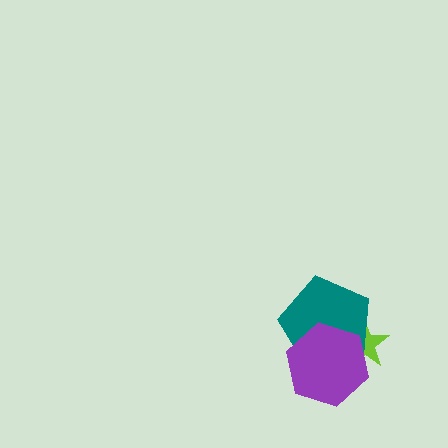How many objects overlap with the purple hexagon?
2 objects overlap with the purple hexagon.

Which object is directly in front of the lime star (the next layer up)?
The teal pentagon is directly in front of the lime star.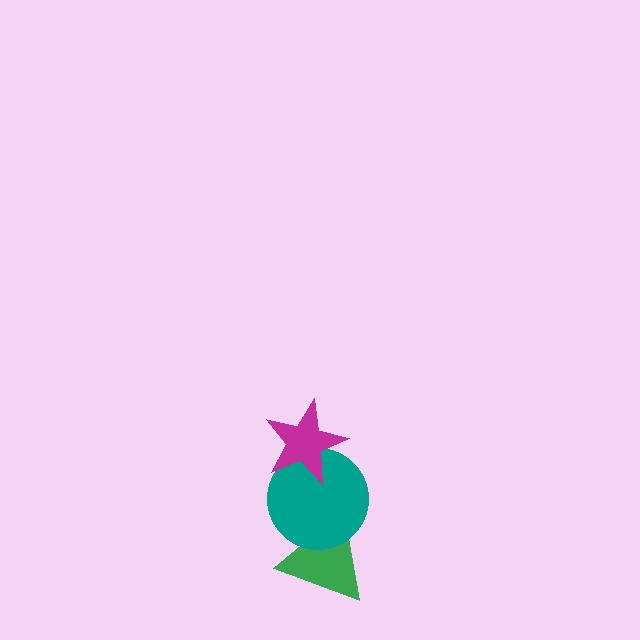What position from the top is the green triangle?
The green triangle is 3rd from the top.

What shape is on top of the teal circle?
The magenta star is on top of the teal circle.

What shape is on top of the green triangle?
The teal circle is on top of the green triangle.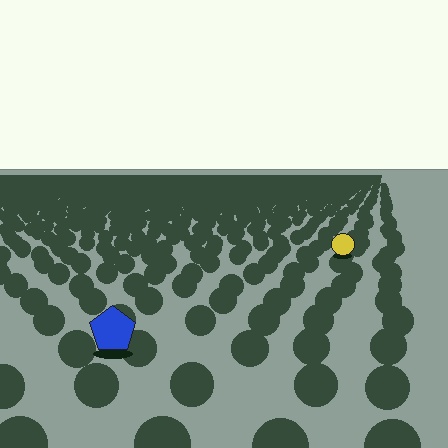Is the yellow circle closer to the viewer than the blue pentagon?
No. The blue pentagon is closer — you can tell from the texture gradient: the ground texture is coarser near it.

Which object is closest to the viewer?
The blue pentagon is closest. The texture marks near it are larger and more spread out.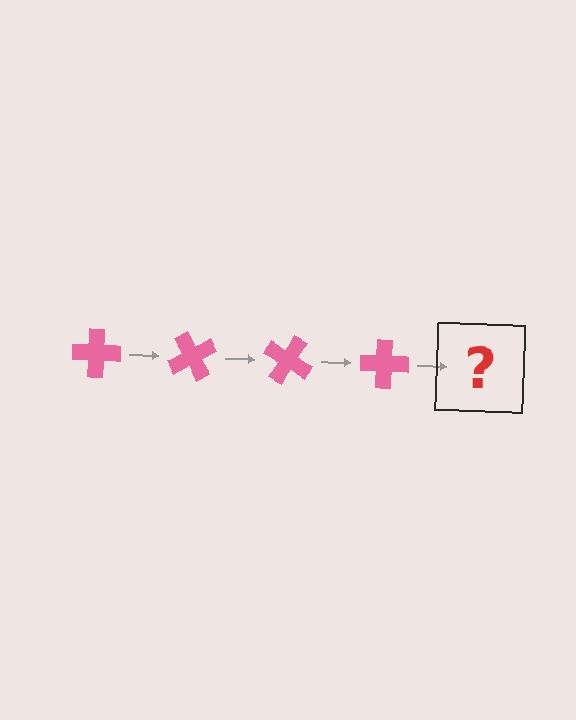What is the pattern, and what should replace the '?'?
The pattern is that the cross rotates 60 degrees each step. The '?' should be a pink cross rotated 240 degrees.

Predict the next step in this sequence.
The next step is a pink cross rotated 240 degrees.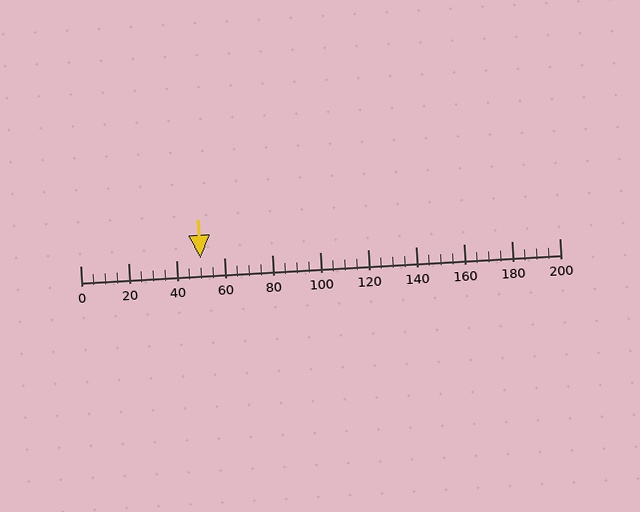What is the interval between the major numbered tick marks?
The major tick marks are spaced 20 units apart.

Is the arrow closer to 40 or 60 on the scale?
The arrow is closer to 60.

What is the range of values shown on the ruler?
The ruler shows values from 0 to 200.